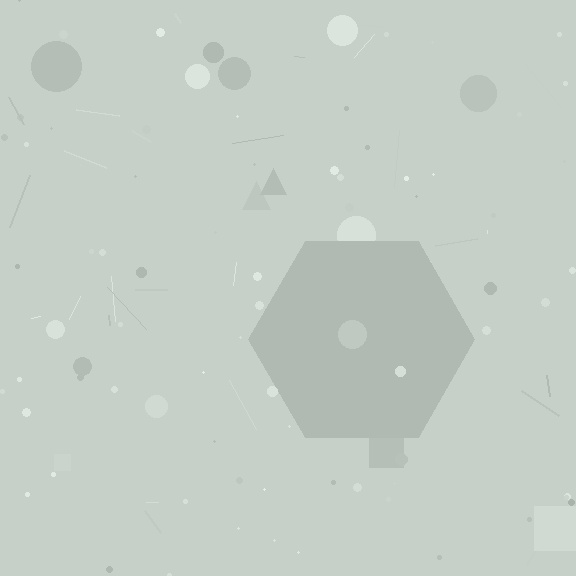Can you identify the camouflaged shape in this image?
The camouflaged shape is a hexagon.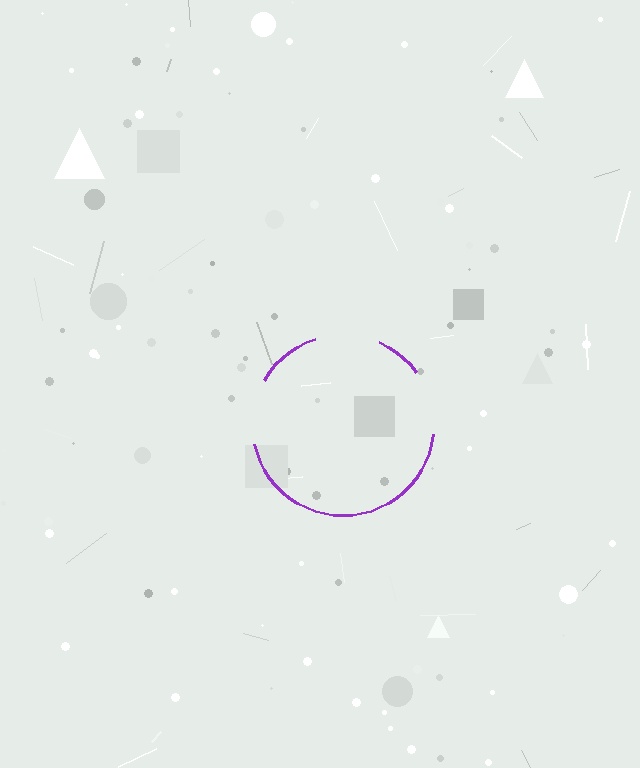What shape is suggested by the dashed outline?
The dashed outline suggests a circle.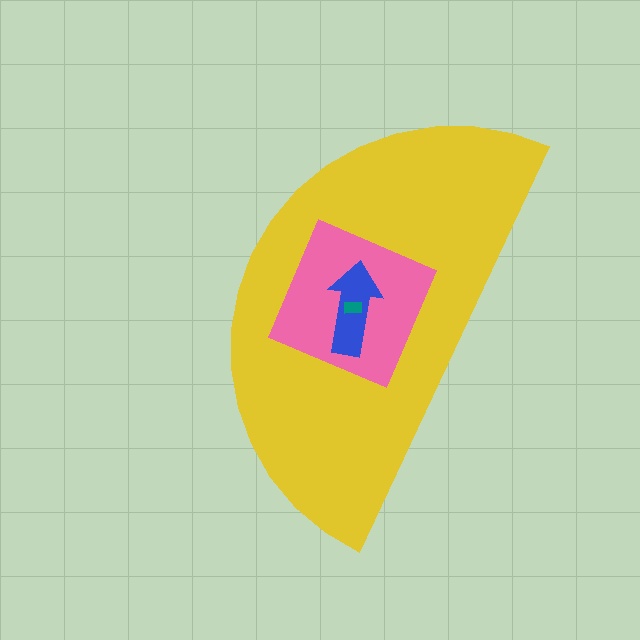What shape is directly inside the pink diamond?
The blue arrow.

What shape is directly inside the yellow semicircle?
The pink diamond.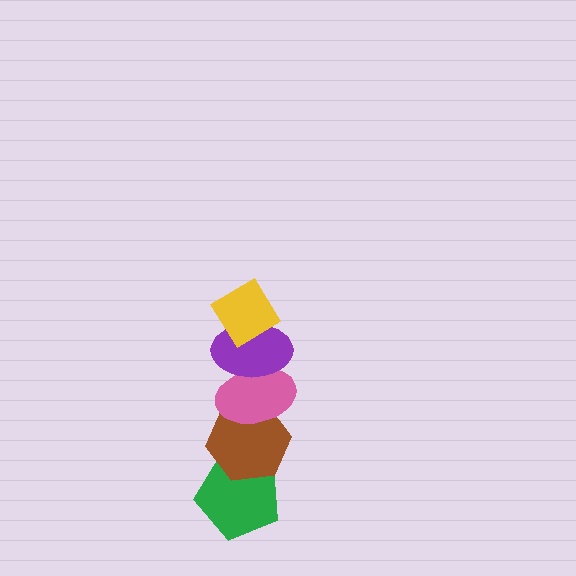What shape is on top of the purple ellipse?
The yellow diamond is on top of the purple ellipse.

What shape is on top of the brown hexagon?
The pink ellipse is on top of the brown hexagon.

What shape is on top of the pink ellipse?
The purple ellipse is on top of the pink ellipse.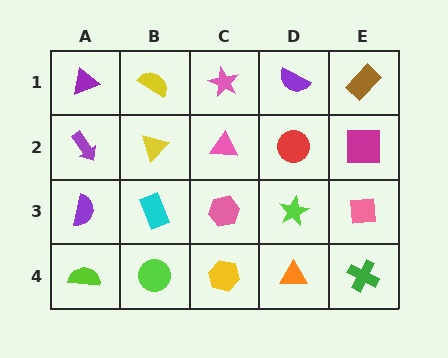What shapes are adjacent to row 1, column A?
A purple arrow (row 2, column A), a yellow semicircle (row 1, column B).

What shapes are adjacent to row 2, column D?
A purple semicircle (row 1, column D), a lime star (row 3, column D), a pink triangle (row 2, column C), a magenta square (row 2, column E).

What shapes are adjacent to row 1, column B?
A yellow triangle (row 2, column B), a purple triangle (row 1, column A), a pink star (row 1, column C).